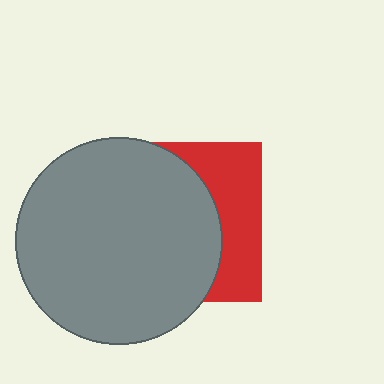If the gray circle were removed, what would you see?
You would see the complete red square.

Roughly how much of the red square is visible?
A small part of it is visible (roughly 33%).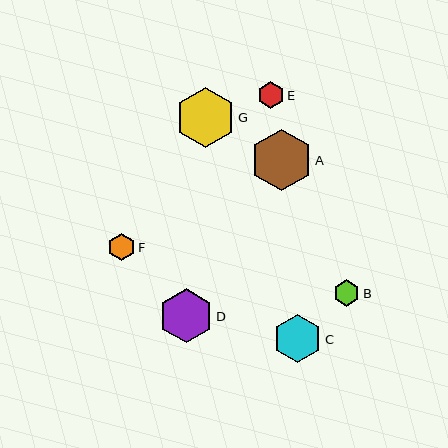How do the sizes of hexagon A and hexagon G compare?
Hexagon A and hexagon G are approximately the same size.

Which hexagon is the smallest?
Hexagon B is the smallest with a size of approximately 26 pixels.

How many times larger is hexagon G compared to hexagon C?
Hexagon G is approximately 1.3 times the size of hexagon C.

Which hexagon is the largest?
Hexagon A is the largest with a size of approximately 62 pixels.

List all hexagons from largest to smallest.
From largest to smallest: A, G, D, C, F, E, B.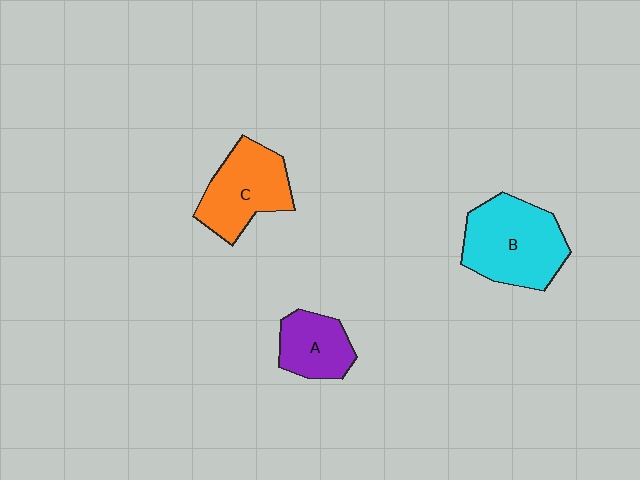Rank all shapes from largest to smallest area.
From largest to smallest: B (cyan), C (orange), A (purple).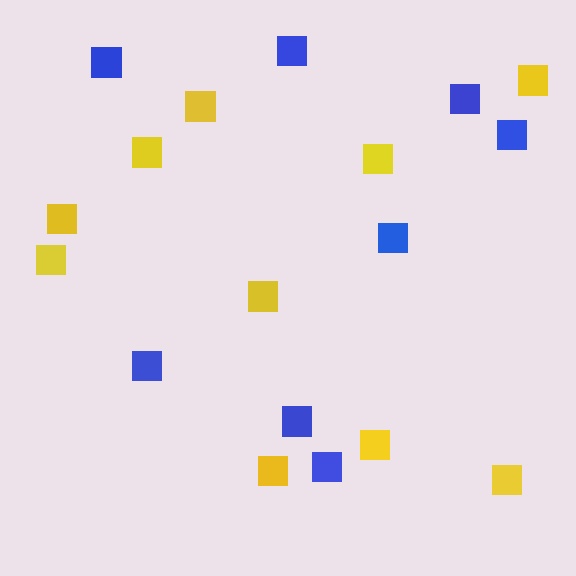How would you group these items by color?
There are 2 groups: one group of yellow squares (10) and one group of blue squares (8).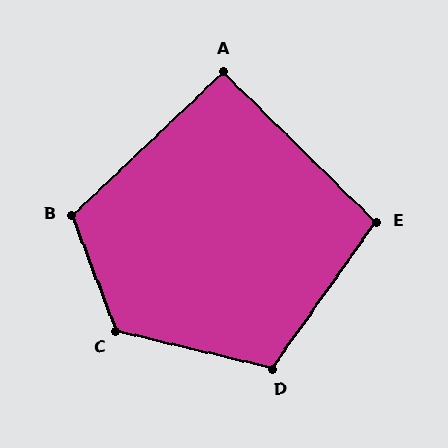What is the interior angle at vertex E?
Approximately 99 degrees (obtuse).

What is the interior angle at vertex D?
Approximately 112 degrees (obtuse).